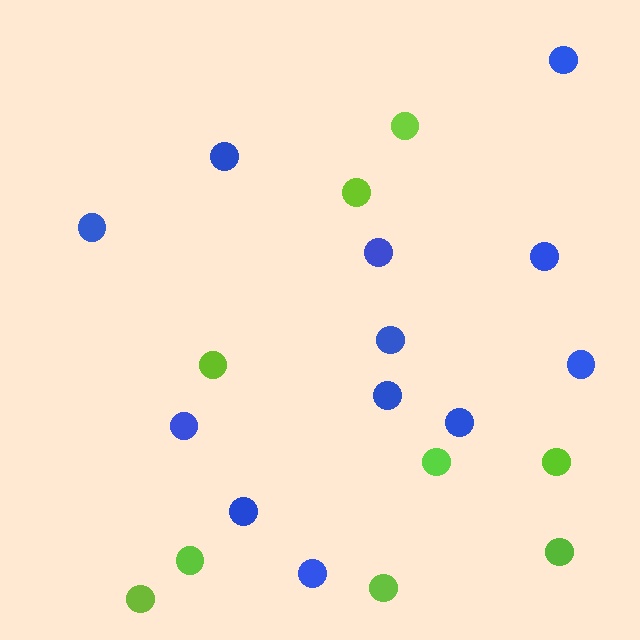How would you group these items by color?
There are 2 groups: one group of lime circles (9) and one group of blue circles (12).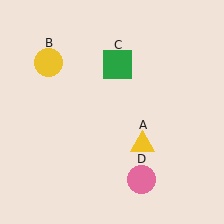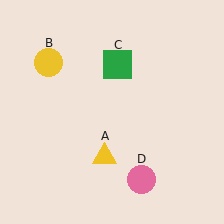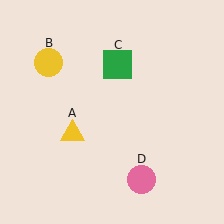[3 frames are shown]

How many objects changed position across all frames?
1 object changed position: yellow triangle (object A).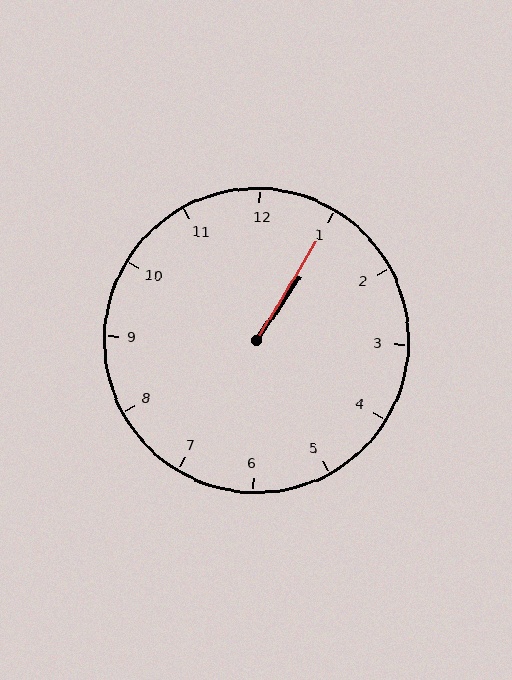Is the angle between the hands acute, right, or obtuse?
It is acute.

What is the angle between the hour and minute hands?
Approximately 2 degrees.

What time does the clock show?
1:05.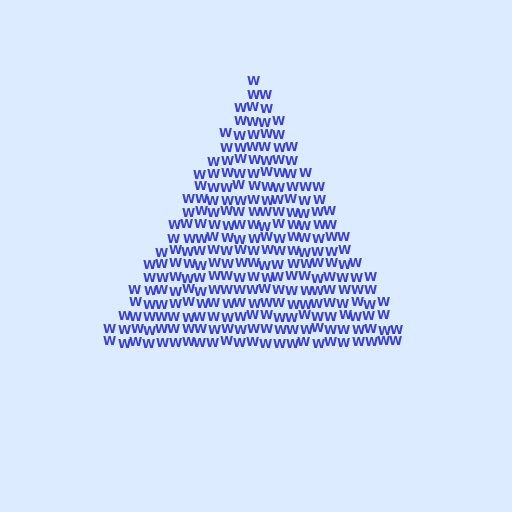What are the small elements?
The small elements are letter W's.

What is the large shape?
The large shape is a triangle.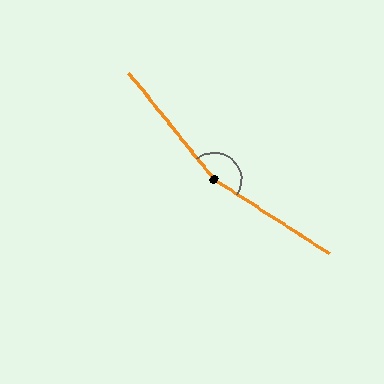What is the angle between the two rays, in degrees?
Approximately 162 degrees.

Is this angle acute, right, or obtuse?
It is obtuse.